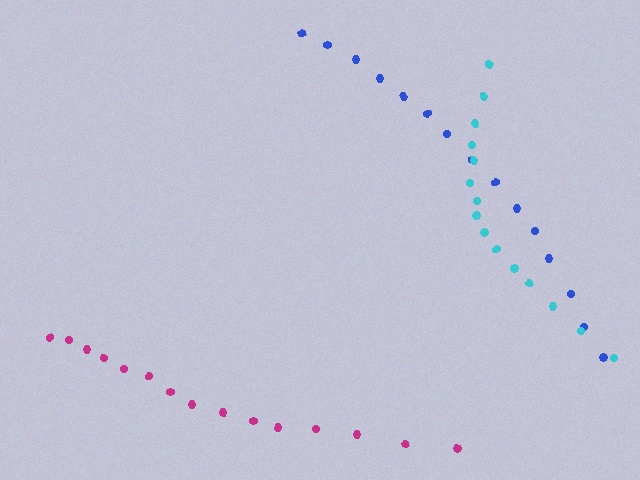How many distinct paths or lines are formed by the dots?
There are 3 distinct paths.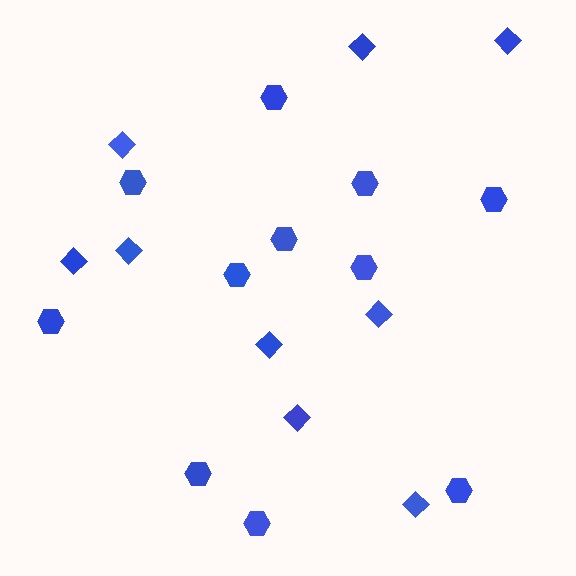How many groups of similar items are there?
There are 2 groups: one group of hexagons (11) and one group of diamonds (9).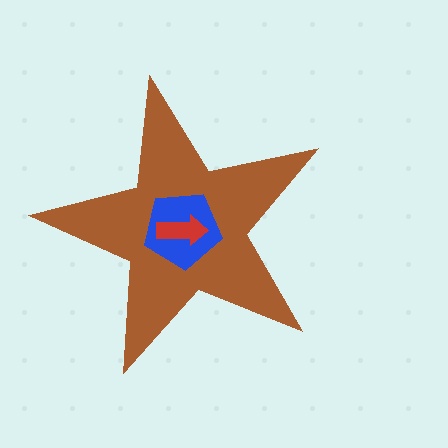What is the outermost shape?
The brown star.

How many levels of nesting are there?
3.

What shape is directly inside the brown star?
The blue pentagon.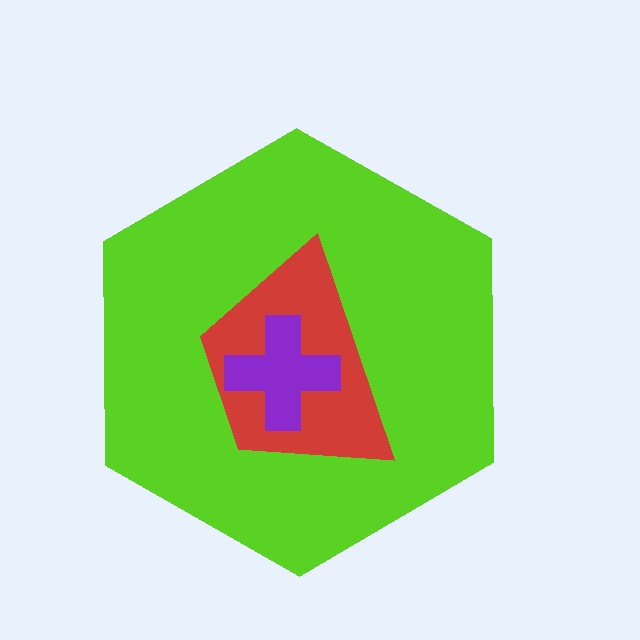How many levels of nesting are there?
3.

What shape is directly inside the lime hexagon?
The red trapezoid.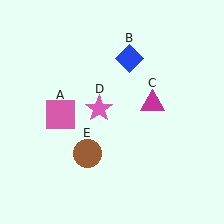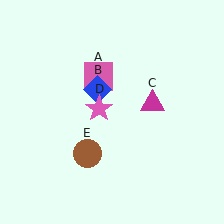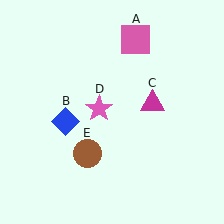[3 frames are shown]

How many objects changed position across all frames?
2 objects changed position: pink square (object A), blue diamond (object B).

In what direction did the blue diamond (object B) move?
The blue diamond (object B) moved down and to the left.